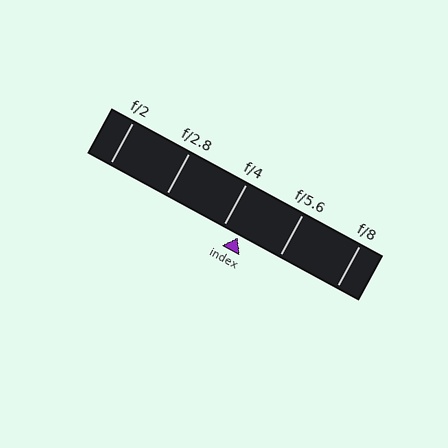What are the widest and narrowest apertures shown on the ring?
The widest aperture shown is f/2 and the narrowest is f/8.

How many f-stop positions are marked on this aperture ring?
There are 5 f-stop positions marked.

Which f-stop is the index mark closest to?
The index mark is closest to f/4.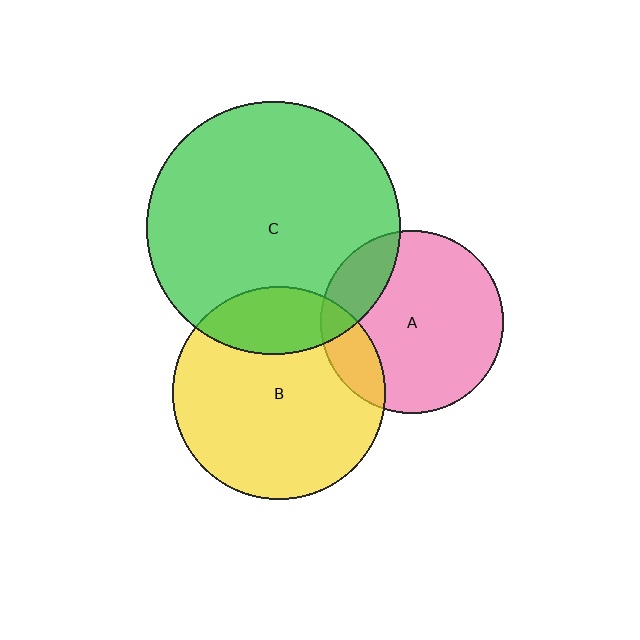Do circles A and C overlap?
Yes.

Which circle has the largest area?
Circle C (green).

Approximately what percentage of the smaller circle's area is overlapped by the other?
Approximately 20%.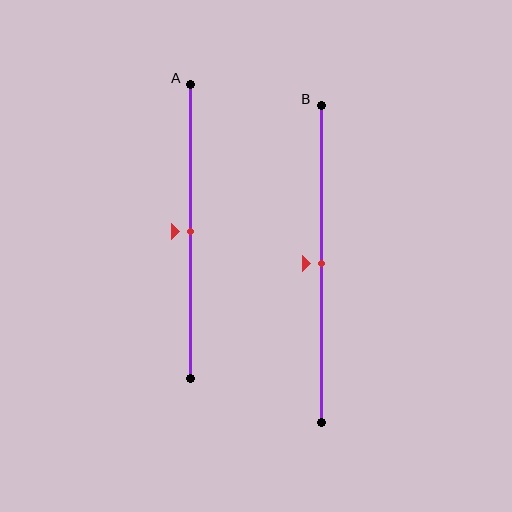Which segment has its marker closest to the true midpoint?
Segment A has its marker closest to the true midpoint.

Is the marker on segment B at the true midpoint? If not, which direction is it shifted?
Yes, the marker on segment B is at the true midpoint.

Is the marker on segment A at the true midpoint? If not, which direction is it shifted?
Yes, the marker on segment A is at the true midpoint.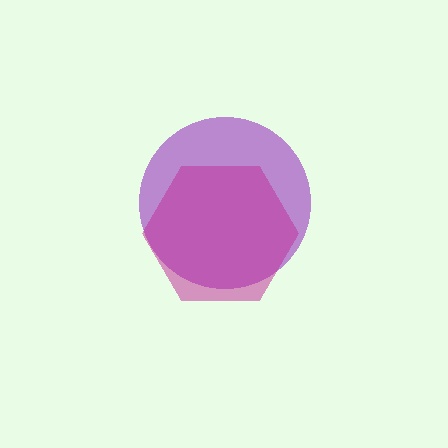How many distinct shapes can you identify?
There are 2 distinct shapes: a purple circle, a magenta hexagon.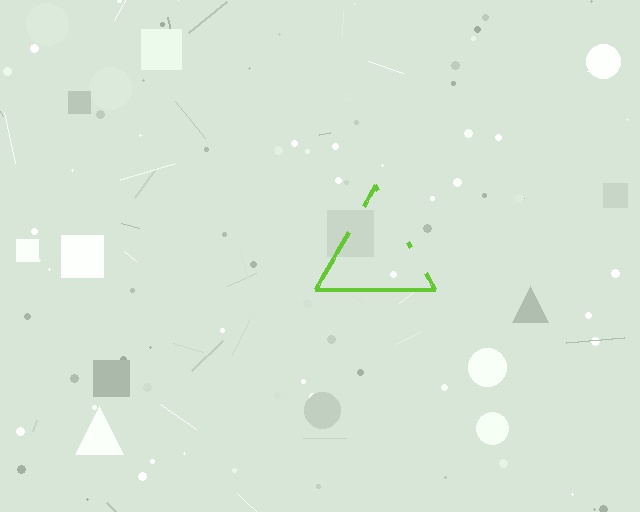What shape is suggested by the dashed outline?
The dashed outline suggests a triangle.